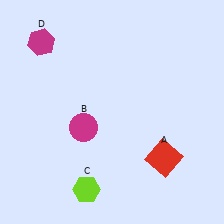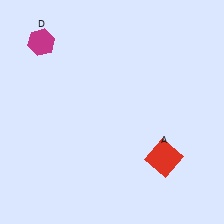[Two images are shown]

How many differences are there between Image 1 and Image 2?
There are 2 differences between the two images.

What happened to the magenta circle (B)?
The magenta circle (B) was removed in Image 2. It was in the bottom-left area of Image 1.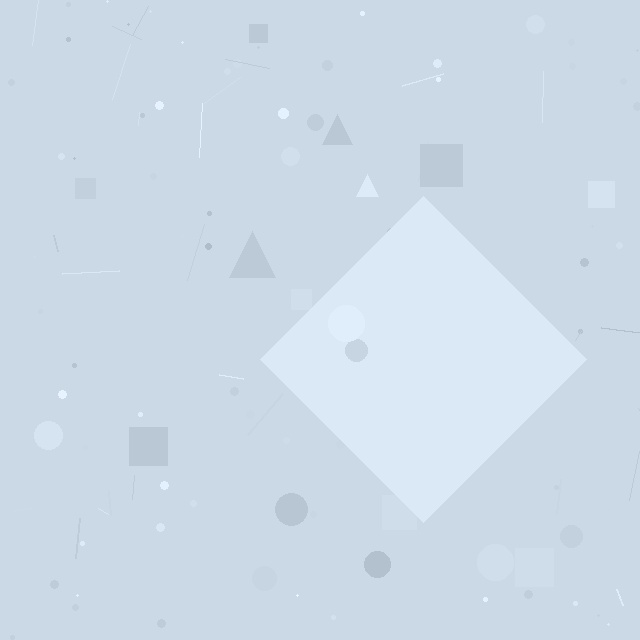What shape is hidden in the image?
A diamond is hidden in the image.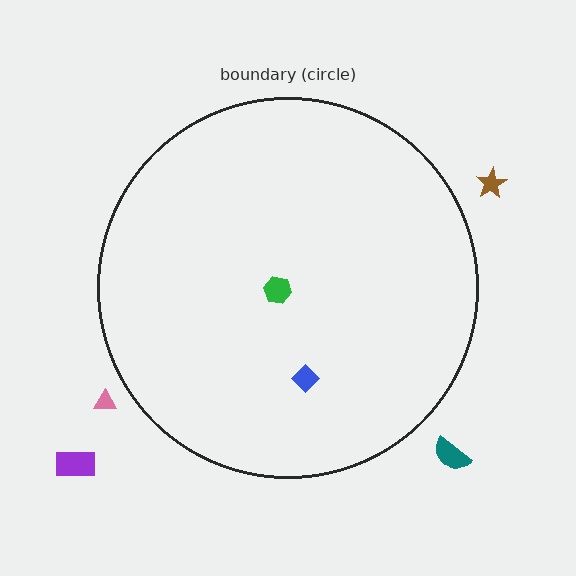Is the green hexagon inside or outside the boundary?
Inside.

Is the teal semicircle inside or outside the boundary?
Outside.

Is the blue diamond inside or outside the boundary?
Inside.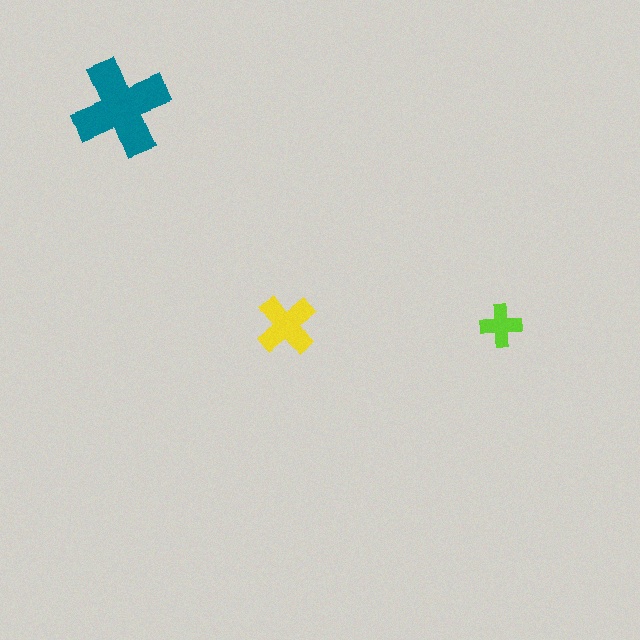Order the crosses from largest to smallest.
the teal one, the yellow one, the lime one.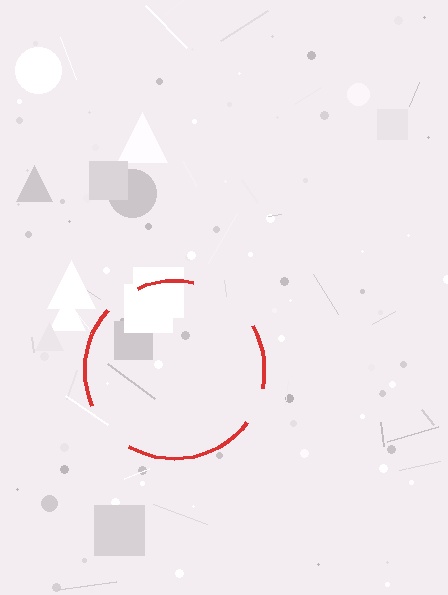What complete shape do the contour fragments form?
The contour fragments form a circle.